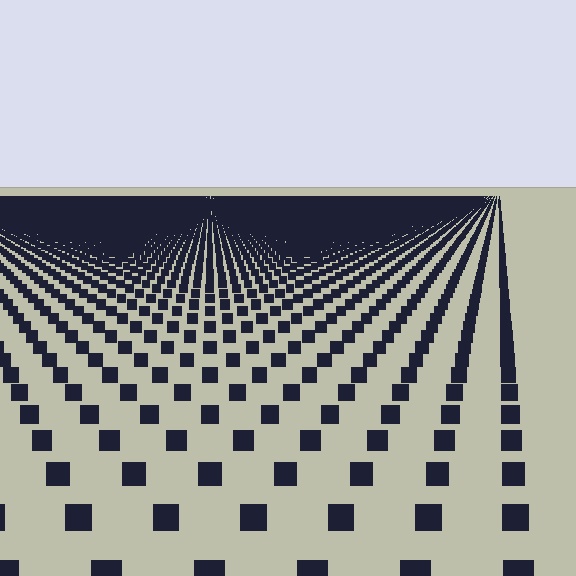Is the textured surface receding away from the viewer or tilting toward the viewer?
The surface is receding away from the viewer. Texture elements get smaller and denser toward the top.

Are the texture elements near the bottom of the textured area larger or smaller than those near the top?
Larger. Near the bottom, elements are closer to the viewer and appear at a bigger on-screen size.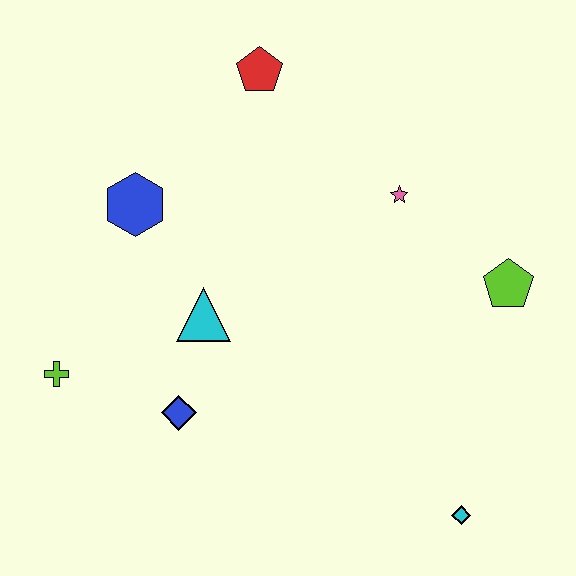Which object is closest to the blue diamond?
The cyan triangle is closest to the blue diamond.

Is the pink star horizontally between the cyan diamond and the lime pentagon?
No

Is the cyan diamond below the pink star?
Yes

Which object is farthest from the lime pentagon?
The lime cross is farthest from the lime pentagon.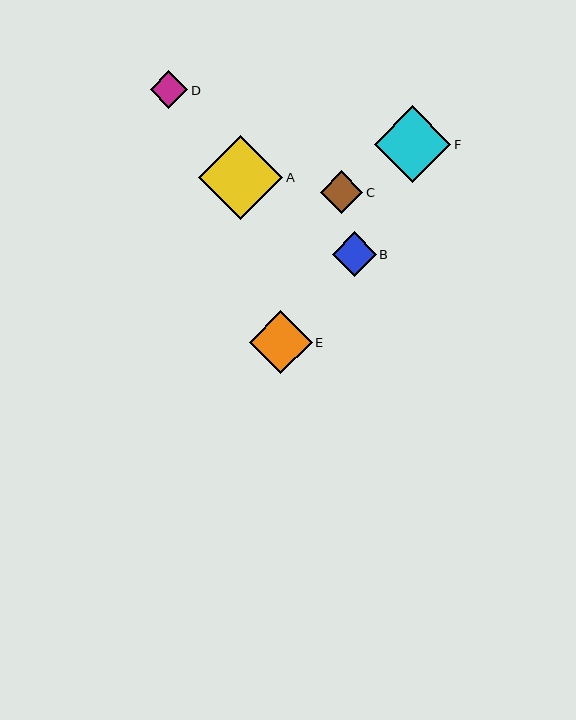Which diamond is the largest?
Diamond A is the largest with a size of approximately 84 pixels.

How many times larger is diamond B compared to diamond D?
Diamond B is approximately 1.2 times the size of diamond D.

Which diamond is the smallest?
Diamond D is the smallest with a size of approximately 37 pixels.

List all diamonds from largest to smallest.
From largest to smallest: A, F, E, B, C, D.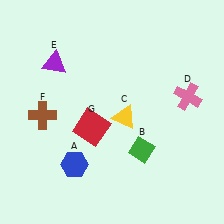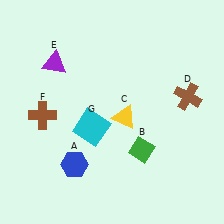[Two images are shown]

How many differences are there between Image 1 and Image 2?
There are 2 differences between the two images.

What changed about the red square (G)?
In Image 1, G is red. In Image 2, it changed to cyan.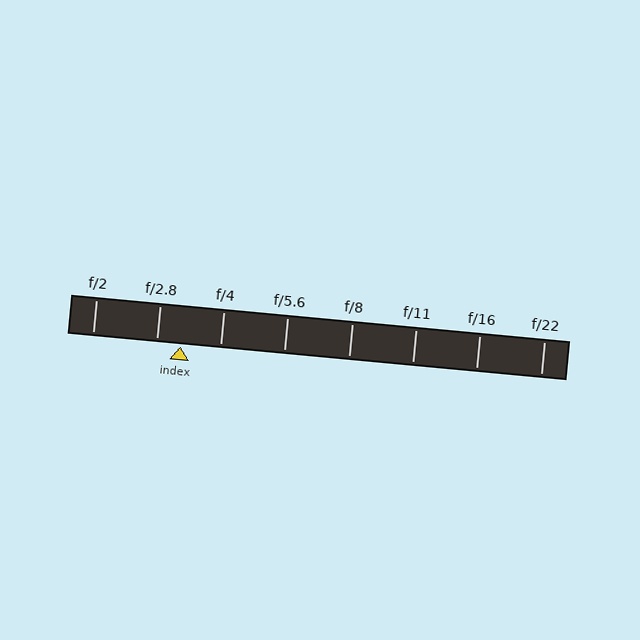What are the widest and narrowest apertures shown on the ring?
The widest aperture shown is f/2 and the narrowest is f/22.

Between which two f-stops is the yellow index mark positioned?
The index mark is between f/2.8 and f/4.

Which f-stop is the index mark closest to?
The index mark is closest to f/2.8.